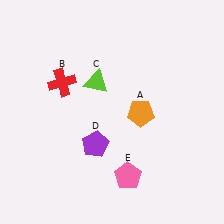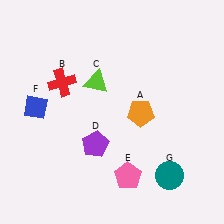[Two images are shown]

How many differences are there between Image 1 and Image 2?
There are 2 differences between the two images.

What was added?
A blue diamond (F), a teal circle (G) were added in Image 2.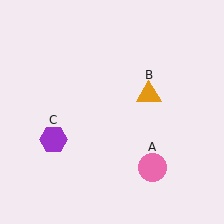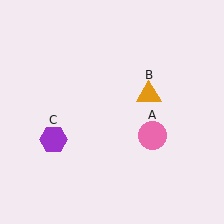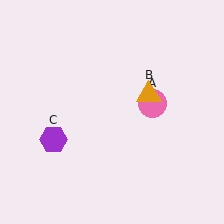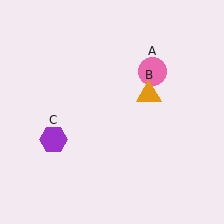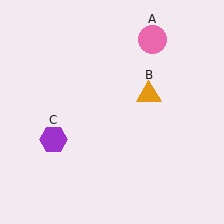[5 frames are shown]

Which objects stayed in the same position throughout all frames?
Orange triangle (object B) and purple hexagon (object C) remained stationary.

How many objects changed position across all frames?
1 object changed position: pink circle (object A).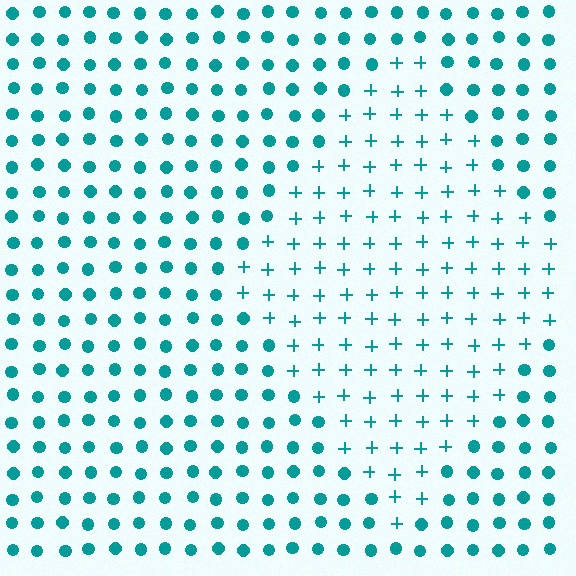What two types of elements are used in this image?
The image uses plus signs inside the diamond region and circles outside it.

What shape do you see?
I see a diamond.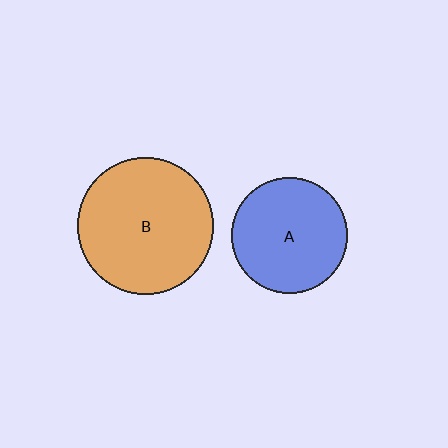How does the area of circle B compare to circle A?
Approximately 1.4 times.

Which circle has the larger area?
Circle B (orange).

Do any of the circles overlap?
No, none of the circles overlap.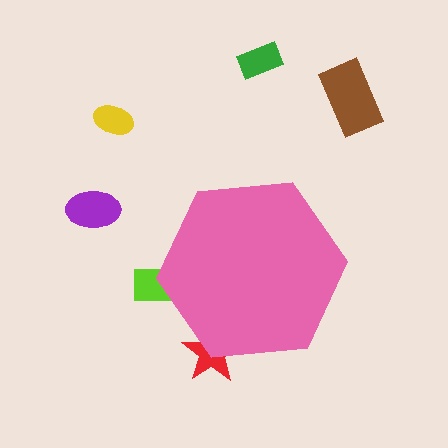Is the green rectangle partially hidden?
No, the green rectangle is fully visible.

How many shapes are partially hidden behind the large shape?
2 shapes are partially hidden.